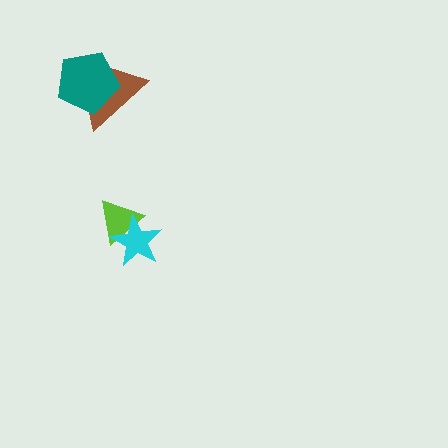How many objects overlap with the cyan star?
1 object overlaps with the cyan star.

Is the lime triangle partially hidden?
Yes, it is partially covered by another shape.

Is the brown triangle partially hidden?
Yes, it is partially covered by another shape.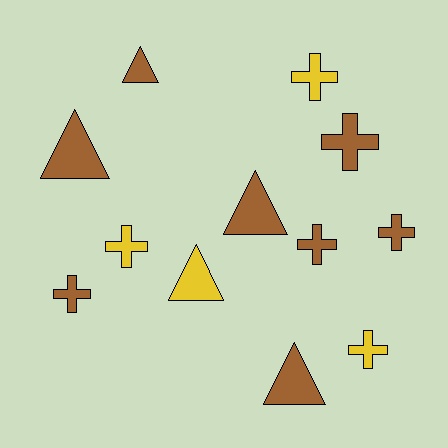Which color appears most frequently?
Brown, with 8 objects.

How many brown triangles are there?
There are 4 brown triangles.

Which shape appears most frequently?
Cross, with 7 objects.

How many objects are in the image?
There are 12 objects.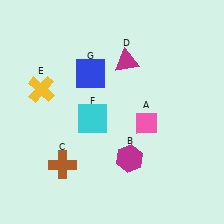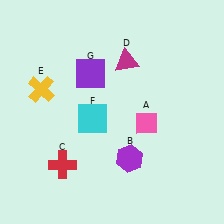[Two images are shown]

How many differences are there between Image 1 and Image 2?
There are 3 differences between the two images.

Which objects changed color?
B changed from magenta to purple. C changed from brown to red. G changed from blue to purple.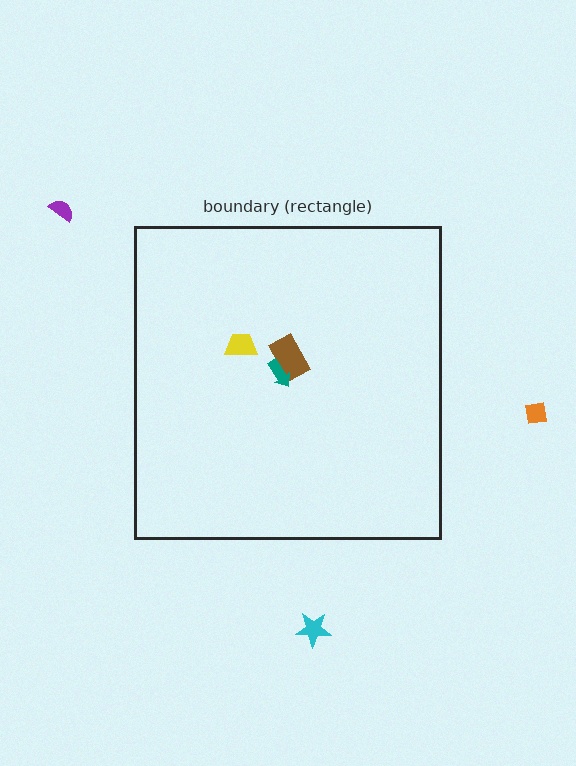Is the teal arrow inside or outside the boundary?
Inside.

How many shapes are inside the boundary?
3 inside, 3 outside.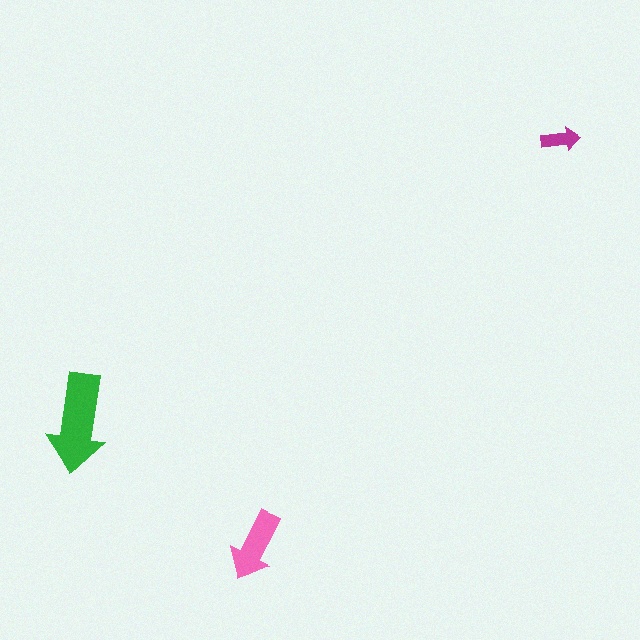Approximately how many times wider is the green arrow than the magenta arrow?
About 2.5 times wider.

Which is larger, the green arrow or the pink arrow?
The green one.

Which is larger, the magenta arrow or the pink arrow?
The pink one.